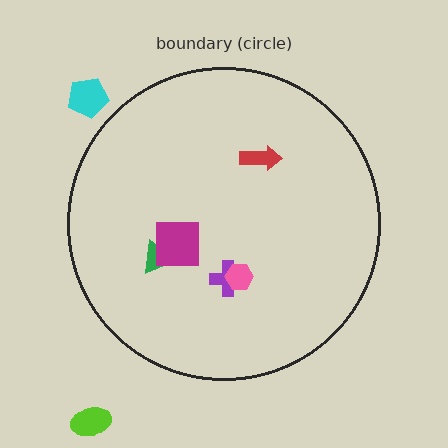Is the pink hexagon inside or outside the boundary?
Inside.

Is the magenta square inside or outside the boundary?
Inside.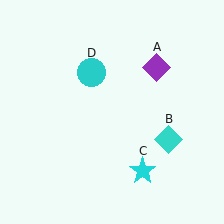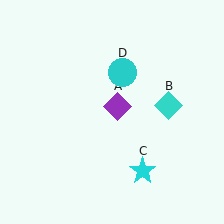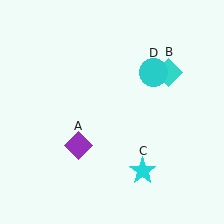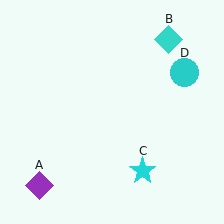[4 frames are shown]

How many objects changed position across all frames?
3 objects changed position: purple diamond (object A), cyan diamond (object B), cyan circle (object D).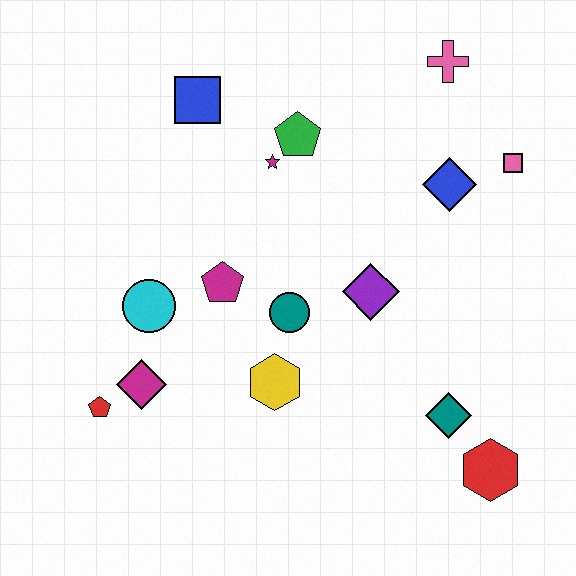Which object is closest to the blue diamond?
The pink square is closest to the blue diamond.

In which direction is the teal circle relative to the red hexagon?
The teal circle is to the left of the red hexagon.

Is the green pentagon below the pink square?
No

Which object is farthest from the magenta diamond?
The pink cross is farthest from the magenta diamond.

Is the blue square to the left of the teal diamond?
Yes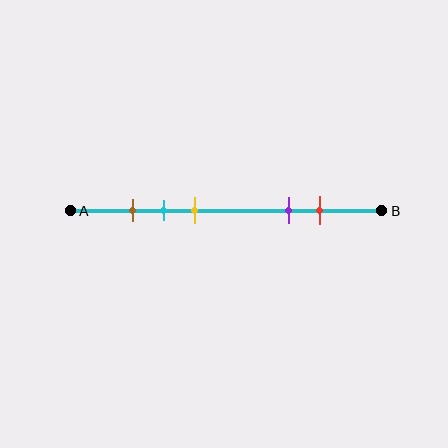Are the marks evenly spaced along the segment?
No, the marks are not evenly spaced.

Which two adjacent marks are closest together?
The brown and cyan marks are the closest adjacent pair.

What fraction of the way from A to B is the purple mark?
The purple mark is approximately 70% (0.7) of the way from A to B.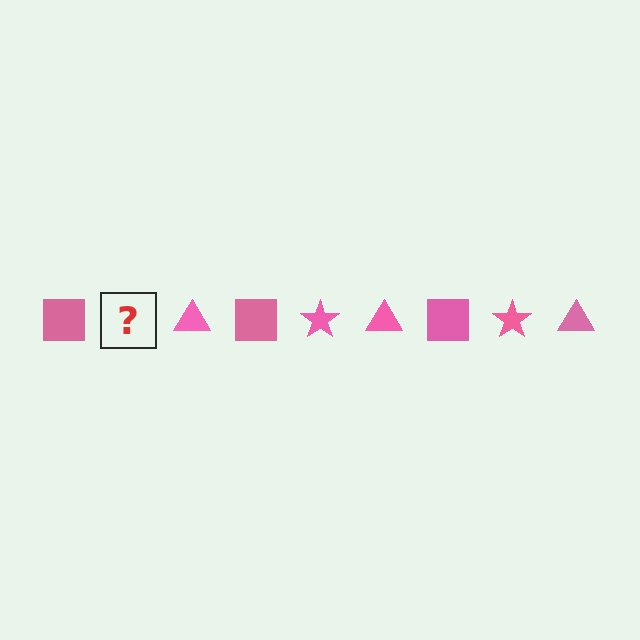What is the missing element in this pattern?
The missing element is a pink star.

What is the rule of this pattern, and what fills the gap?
The rule is that the pattern cycles through square, star, triangle shapes in pink. The gap should be filled with a pink star.